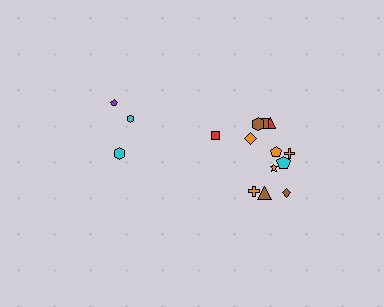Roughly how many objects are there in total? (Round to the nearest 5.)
Roughly 15 objects in total.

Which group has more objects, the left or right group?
The right group.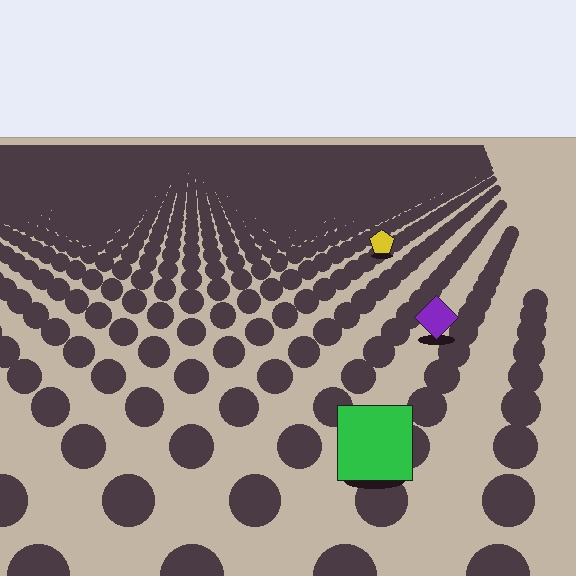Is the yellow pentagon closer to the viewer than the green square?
No. The green square is closer — you can tell from the texture gradient: the ground texture is coarser near it.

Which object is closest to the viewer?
The green square is closest. The texture marks near it are larger and more spread out.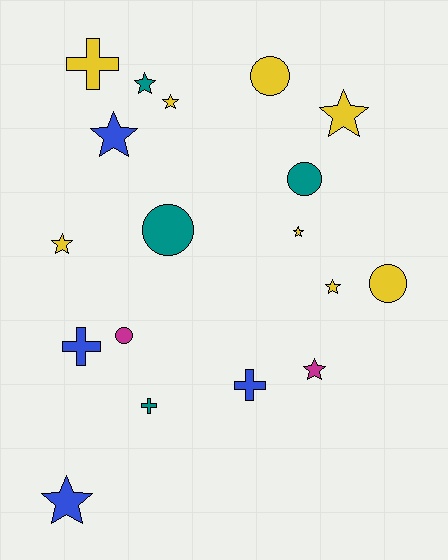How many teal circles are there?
There are 2 teal circles.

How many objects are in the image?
There are 18 objects.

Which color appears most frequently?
Yellow, with 8 objects.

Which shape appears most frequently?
Star, with 9 objects.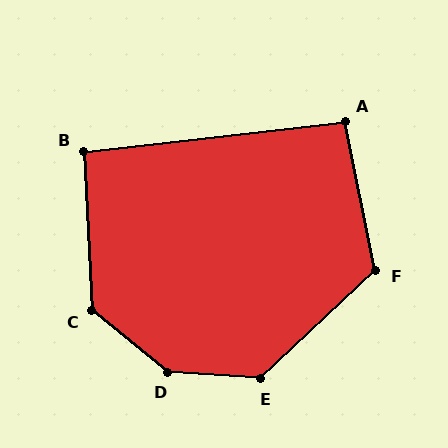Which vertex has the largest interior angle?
D, at approximately 145 degrees.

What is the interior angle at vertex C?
Approximately 132 degrees (obtuse).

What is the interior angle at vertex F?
Approximately 121 degrees (obtuse).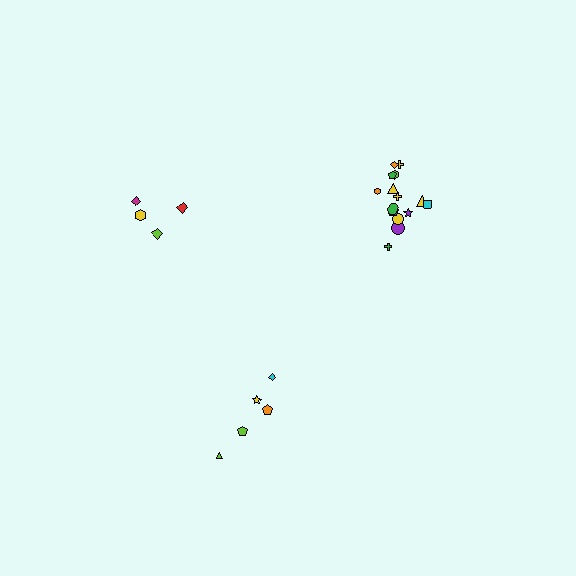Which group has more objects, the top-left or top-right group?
The top-right group.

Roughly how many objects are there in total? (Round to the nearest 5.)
Roughly 25 objects in total.